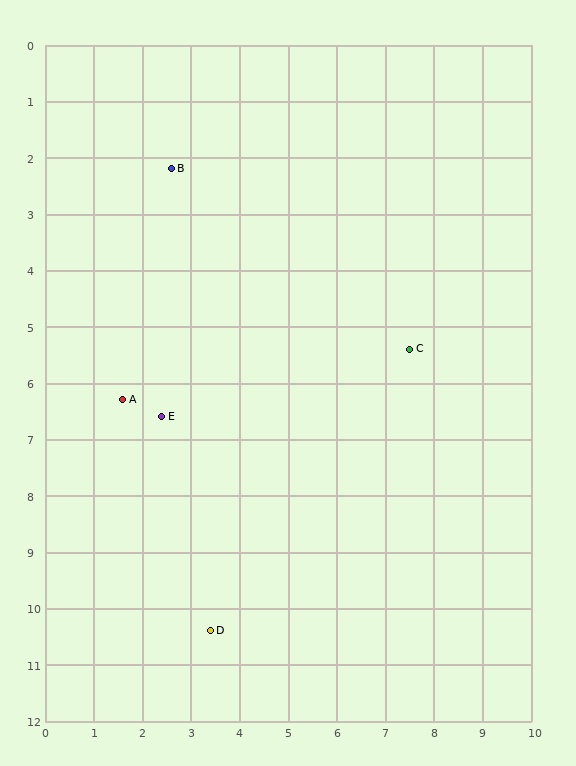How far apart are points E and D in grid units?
Points E and D are about 3.9 grid units apart.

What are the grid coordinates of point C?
Point C is at approximately (7.5, 5.4).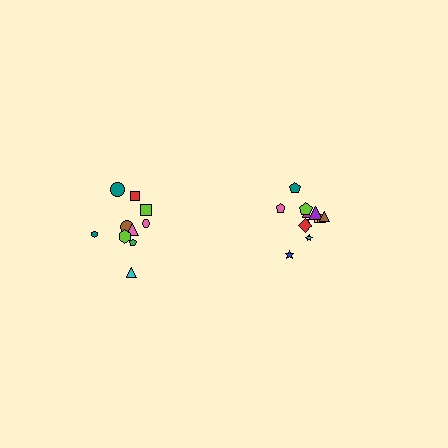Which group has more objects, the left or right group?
The right group.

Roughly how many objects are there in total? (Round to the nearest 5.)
Roughly 20 objects in total.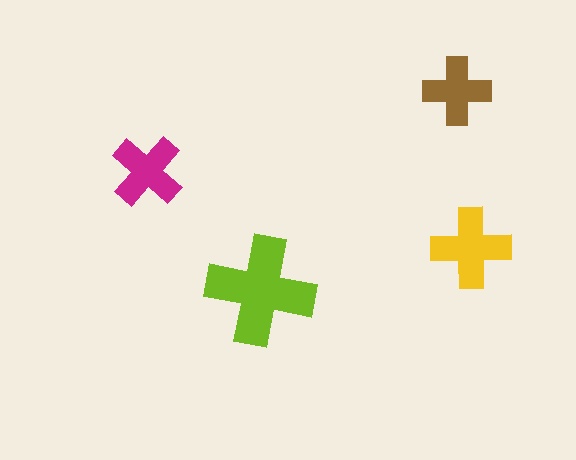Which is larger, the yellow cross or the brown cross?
The yellow one.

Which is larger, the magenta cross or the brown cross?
The magenta one.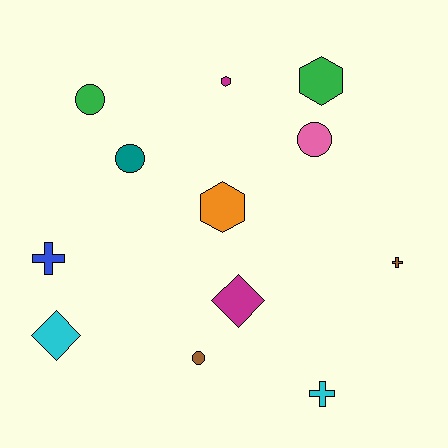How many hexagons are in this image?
There are 3 hexagons.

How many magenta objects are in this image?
There are 2 magenta objects.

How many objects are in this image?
There are 12 objects.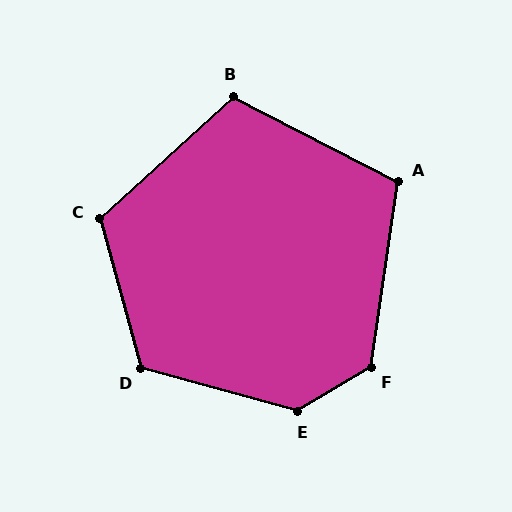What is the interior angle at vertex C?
Approximately 117 degrees (obtuse).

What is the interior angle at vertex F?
Approximately 129 degrees (obtuse).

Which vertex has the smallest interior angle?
A, at approximately 109 degrees.